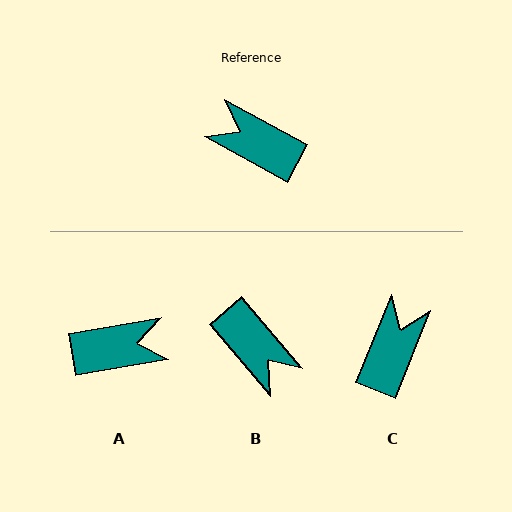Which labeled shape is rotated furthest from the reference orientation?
B, about 160 degrees away.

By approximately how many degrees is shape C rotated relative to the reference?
Approximately 83 degrees clockwise.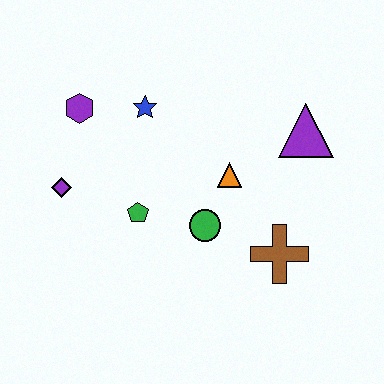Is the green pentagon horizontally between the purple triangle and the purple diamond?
Yes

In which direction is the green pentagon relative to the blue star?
The green pentagon is below the blue star.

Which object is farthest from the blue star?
The brown cross is farthest from the blue star.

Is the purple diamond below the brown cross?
No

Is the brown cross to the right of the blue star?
Yes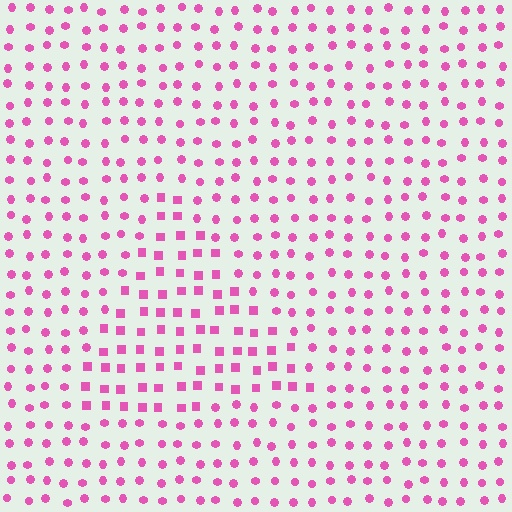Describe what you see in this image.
The image is filled with small pink elements arranged in a uniform grid. A triangle-shaped region contains squares, while the surrounding area contains circles. The boundary is defined purely by the change in element shape.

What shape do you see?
I see a triangle.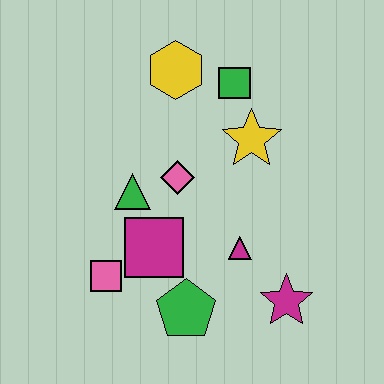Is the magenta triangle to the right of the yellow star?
No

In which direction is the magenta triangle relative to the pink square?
The magenta triangle is to the right of the pink square.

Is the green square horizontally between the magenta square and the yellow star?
Yes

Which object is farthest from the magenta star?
The yellow hexagon is farthest from the magenta star.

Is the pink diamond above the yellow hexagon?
No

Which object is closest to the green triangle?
The pink diamond is closest to the green triangle.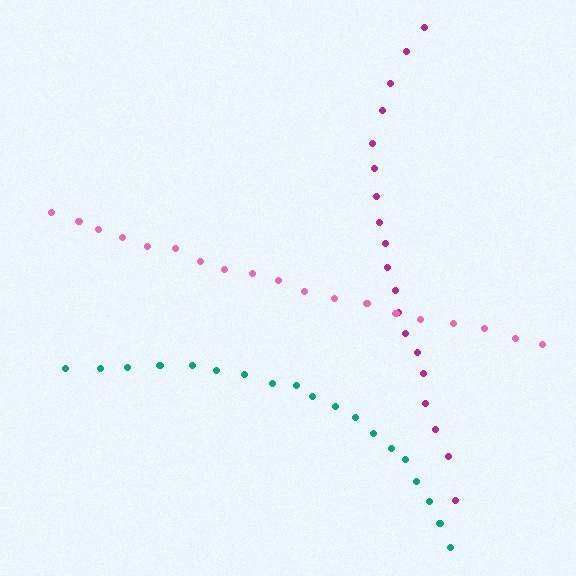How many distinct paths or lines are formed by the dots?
There are 3 distinct paths.